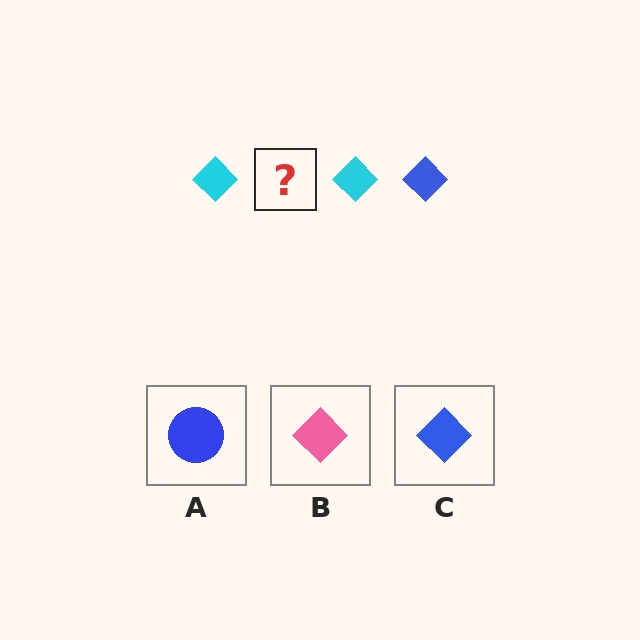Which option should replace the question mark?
Option C.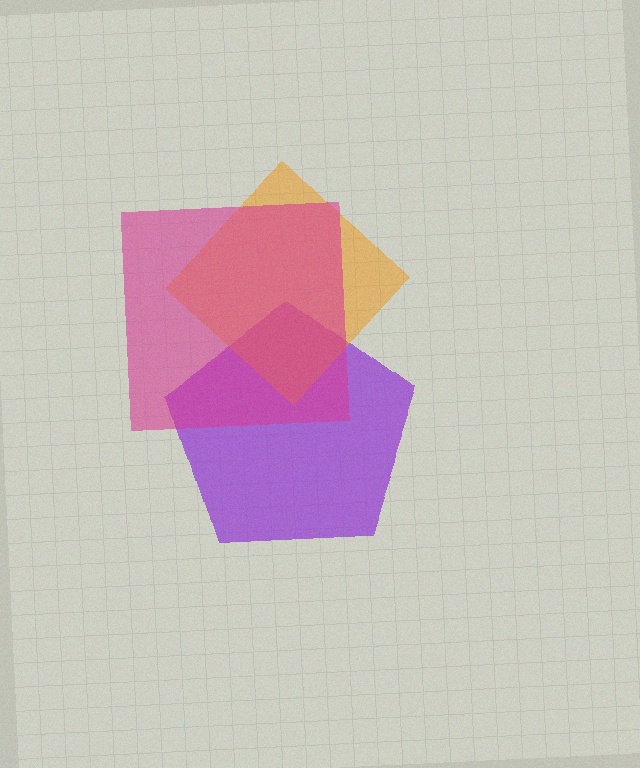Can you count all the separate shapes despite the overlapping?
Yes, there are 3 separate shapes.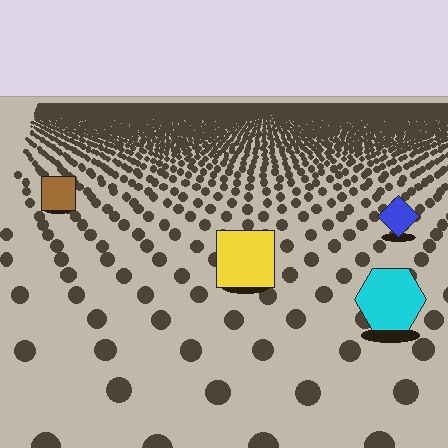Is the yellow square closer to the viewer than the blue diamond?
Yes. The yellow square is closer — you can tell from the texture gradient: the ground texture is coarser near it.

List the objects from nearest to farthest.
From nearest to farthest: the cyan hexagon, the yellow square, the blue diamond, the brown square.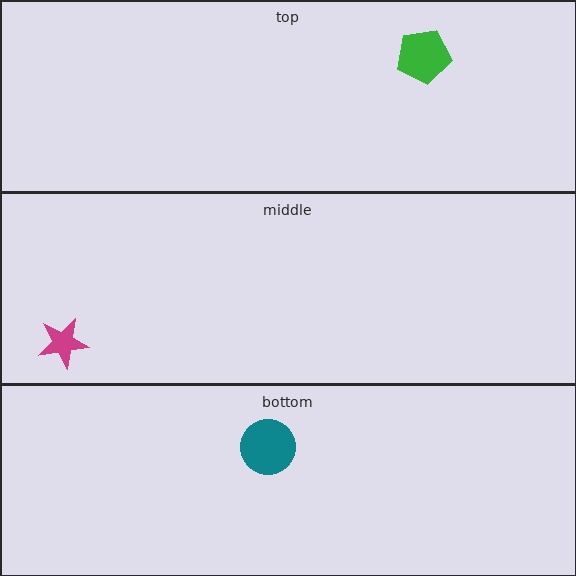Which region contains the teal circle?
The bottom region.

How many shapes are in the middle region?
1.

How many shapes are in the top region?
1.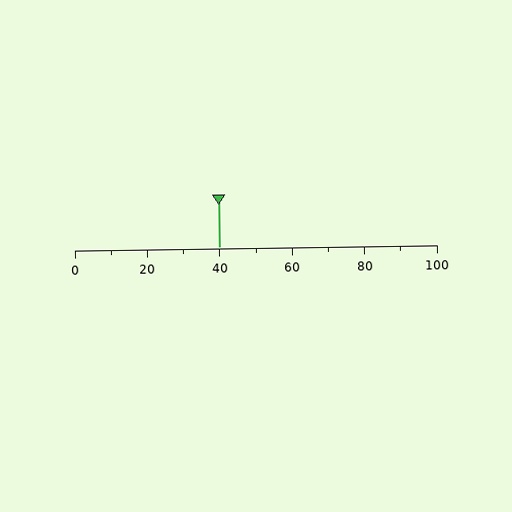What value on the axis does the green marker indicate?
The marker indicates approximately 40.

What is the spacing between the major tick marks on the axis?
The major ticks are spaced 20 apart.